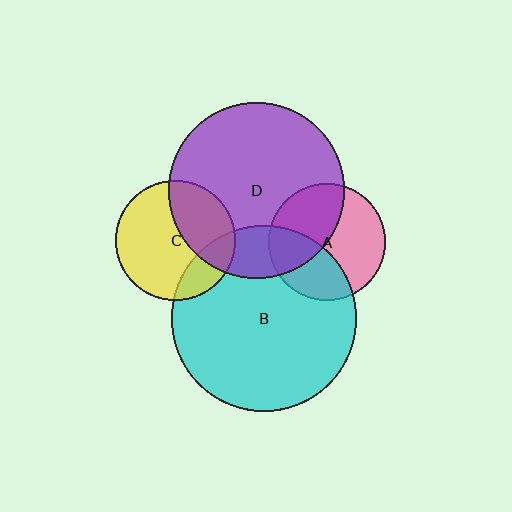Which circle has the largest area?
Circle B (cyan).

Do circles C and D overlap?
Yes.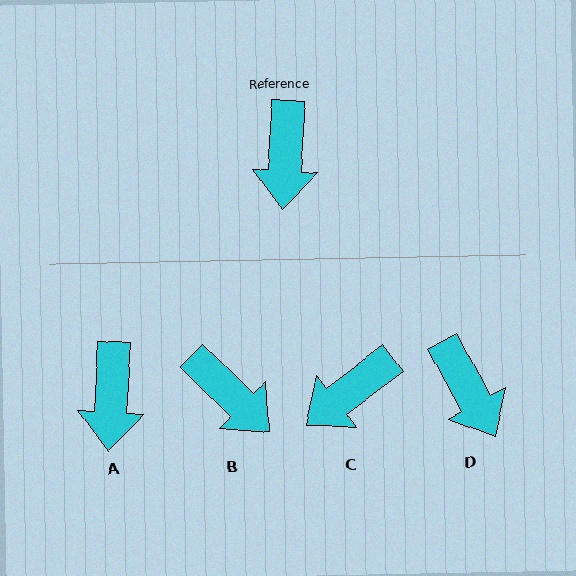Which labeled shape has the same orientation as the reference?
A.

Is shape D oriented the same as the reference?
No, it is off by about 32 degrees.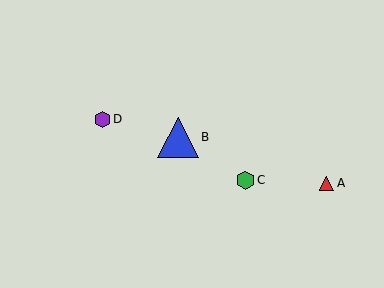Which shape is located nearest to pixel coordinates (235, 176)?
The green hexagon (labeled C) at (245, 180) is nearest to that location.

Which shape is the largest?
The blue triangle (labeled B) is the largest.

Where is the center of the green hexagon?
The center of the green hexagon is at (245, 180).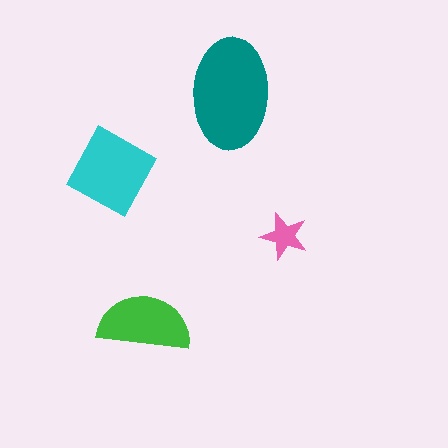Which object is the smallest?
The pink star.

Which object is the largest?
The teal ellipse.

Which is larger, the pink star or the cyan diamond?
The cyan diamond.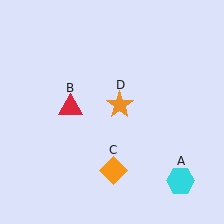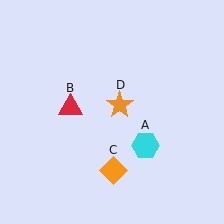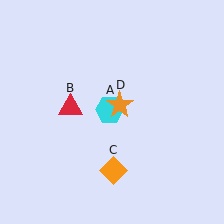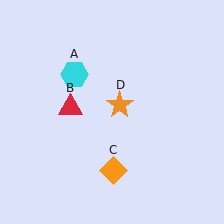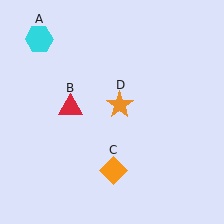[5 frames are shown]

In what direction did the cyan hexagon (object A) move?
The cyan hexagon (object A) moved up and to the left.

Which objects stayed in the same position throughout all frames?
Red triangle (object B) and orange diamond (object C) and orange star (object D) remained stationary.